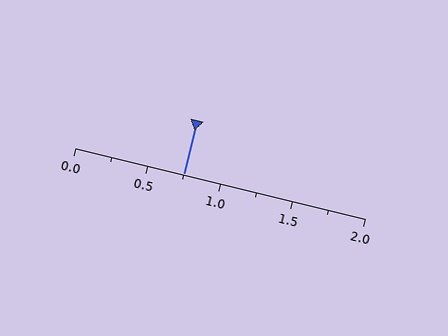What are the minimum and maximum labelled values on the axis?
The axis runs from 0.0 to 2.0.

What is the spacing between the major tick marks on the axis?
The major ticks are spaced 0.5 apart.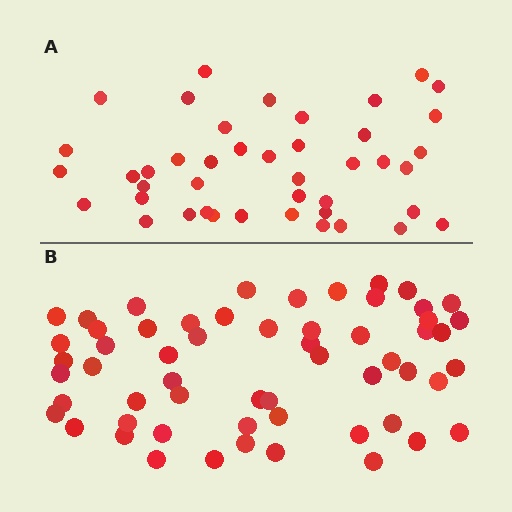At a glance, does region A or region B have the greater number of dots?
Region B (the bottom region) has more dots.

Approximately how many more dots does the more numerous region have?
Region B has approximately 15 more dots than region A.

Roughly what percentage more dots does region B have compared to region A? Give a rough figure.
About 35% more.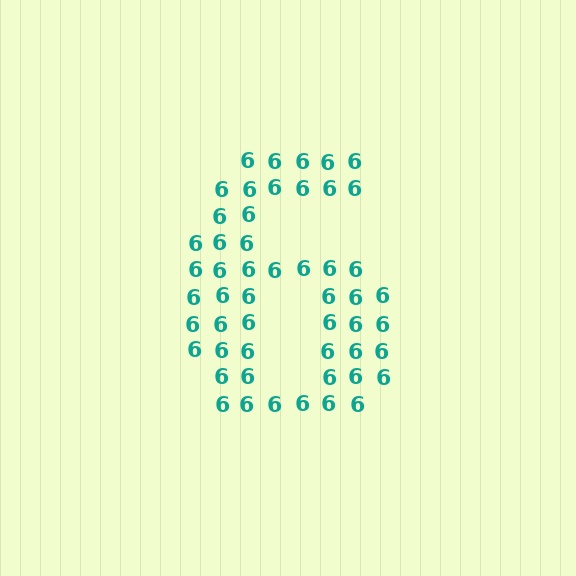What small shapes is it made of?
It is made of small digit 6's.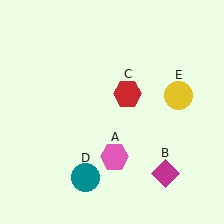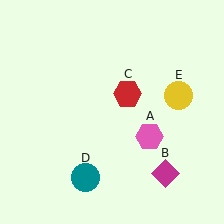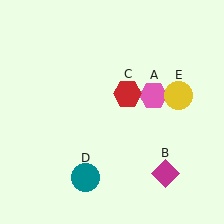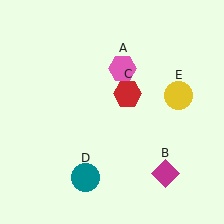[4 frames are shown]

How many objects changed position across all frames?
1 object changed position: pink hexagon (object A).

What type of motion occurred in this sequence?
The pink hexagon (object A) rotated counterclockwise around the center of the scene.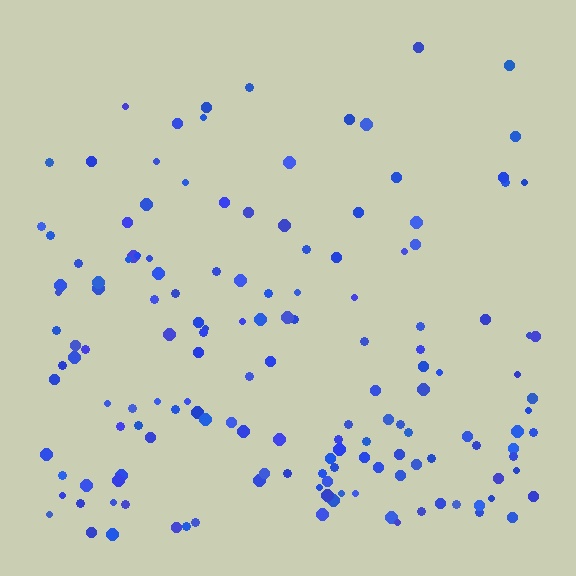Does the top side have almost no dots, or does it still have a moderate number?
Still a moderate number, just noticeably fewer than the bottom.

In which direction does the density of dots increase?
From top to bottom, with the bottom side densest.